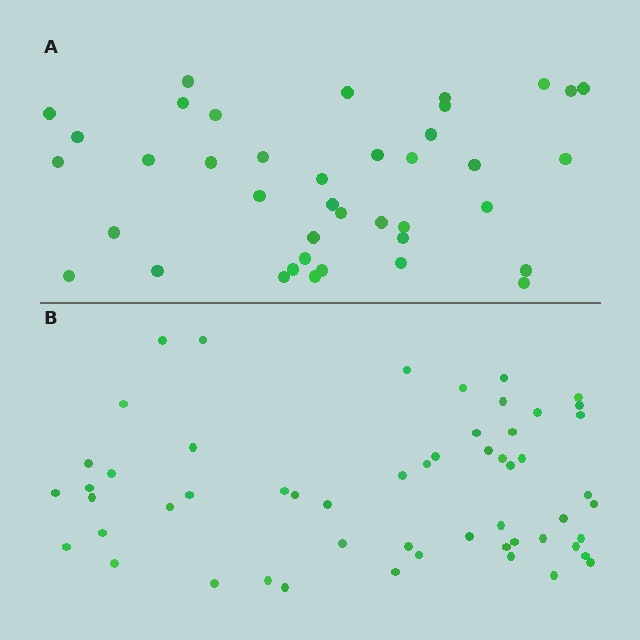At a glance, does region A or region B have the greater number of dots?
Region B (the bottom region) has more dots.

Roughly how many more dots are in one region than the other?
Region B has approximately 15 more dots than region A.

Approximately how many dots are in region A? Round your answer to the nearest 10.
About 40 dots.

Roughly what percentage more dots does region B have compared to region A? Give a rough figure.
About 40% more.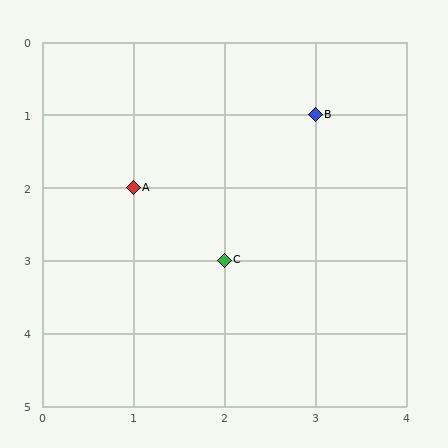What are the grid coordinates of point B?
Point B is at grid coordinates (3, 1).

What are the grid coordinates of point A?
Point A is at grid coordinates (1, 2).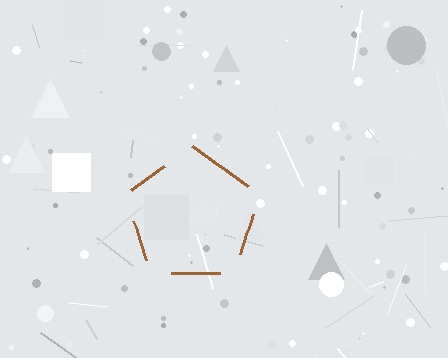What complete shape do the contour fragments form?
The contour fragments form a pentagon.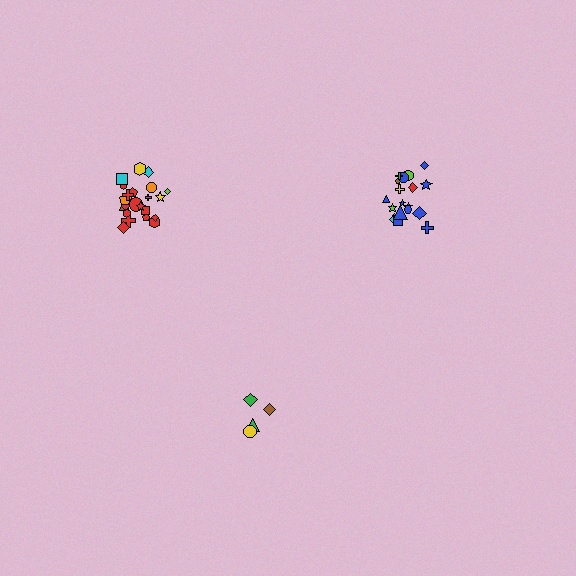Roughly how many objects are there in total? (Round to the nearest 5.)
Roughly 45 objects in total.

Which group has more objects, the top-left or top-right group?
The top-left group.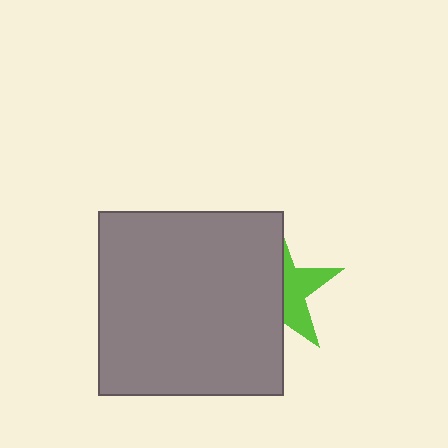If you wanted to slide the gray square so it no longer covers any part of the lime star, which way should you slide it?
Slide it left — that is the most direct way to separate the two shapes.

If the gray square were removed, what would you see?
You would see the complete lime star.